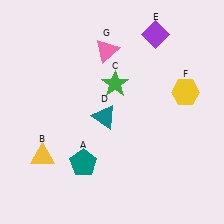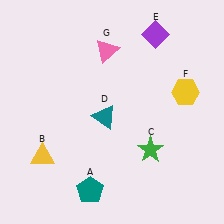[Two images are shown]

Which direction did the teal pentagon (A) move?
The teal pentagon (A) moved down.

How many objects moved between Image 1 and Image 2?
2 objects moved between the two images.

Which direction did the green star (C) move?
The green star (C) moved down.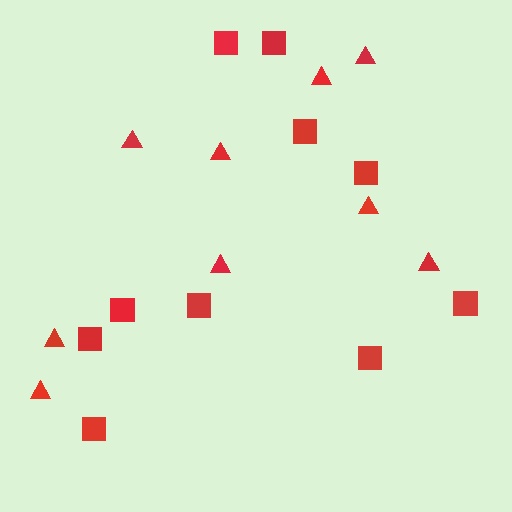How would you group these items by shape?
There are 2 groups: one group of triangles (9) and one group of squares (10).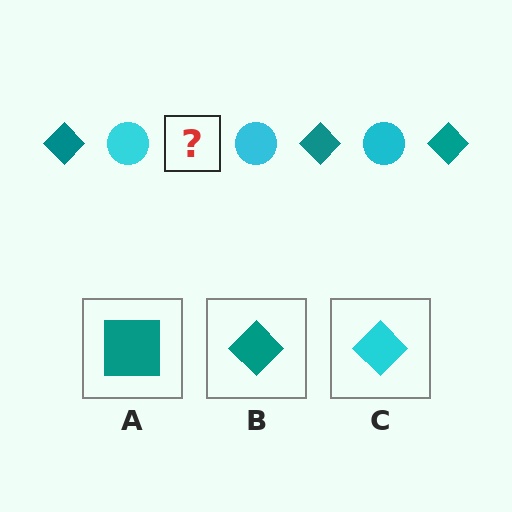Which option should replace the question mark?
Option B.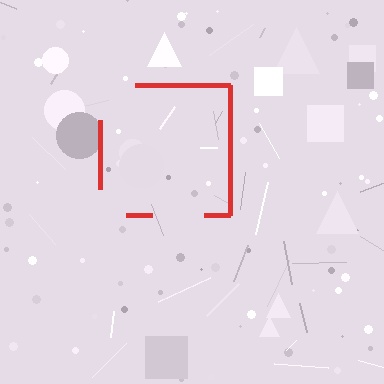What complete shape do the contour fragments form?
The contour fragments form a square.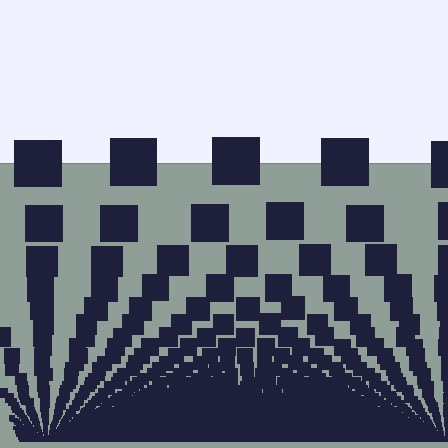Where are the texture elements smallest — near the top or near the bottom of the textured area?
Near the bottom.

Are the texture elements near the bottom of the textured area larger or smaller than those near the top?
Smaller. The gradient is inverted — elements near the bottom are smaller and denser.